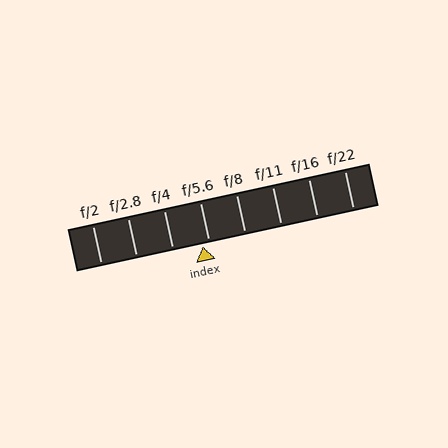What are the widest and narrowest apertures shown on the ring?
The widest aperture shown is f/2 and the narrowest is f/22.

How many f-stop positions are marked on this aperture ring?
There are 8 f-stop positions marked.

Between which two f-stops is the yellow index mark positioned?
The index mark is between f/4 and f/5.6.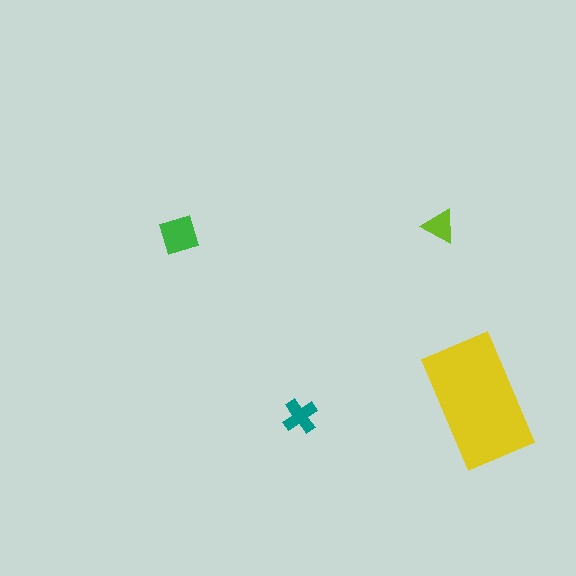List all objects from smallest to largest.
The lime triangle, the teal cross, the green diamond, the yellow rectangle.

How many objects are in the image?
There are 4 objects in the image.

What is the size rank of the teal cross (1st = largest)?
3rd.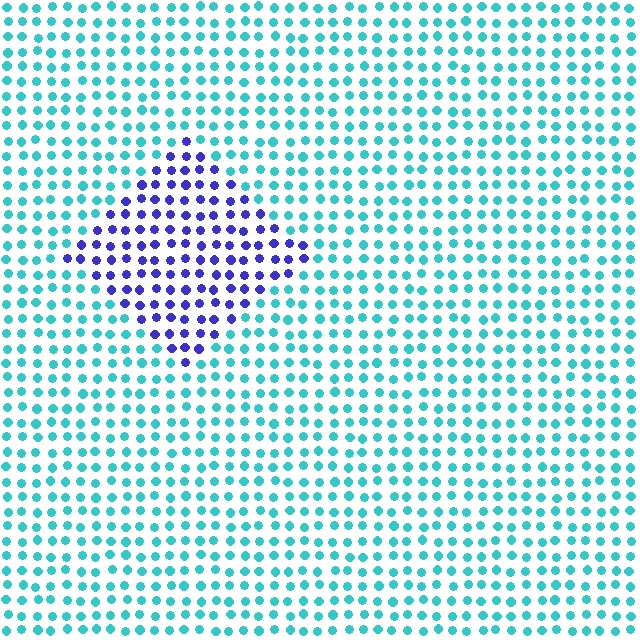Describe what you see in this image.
The image is filled with small cyan elements in a uniform arrangement. A diamond-shaped region is visible where the elements are tinted to a slightly different hue, forming a subtle color boundary.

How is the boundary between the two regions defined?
The boundary is defined purely by a slight shift in hue (about 65 degrees). Spacing, size, and orientation are identical on both sides.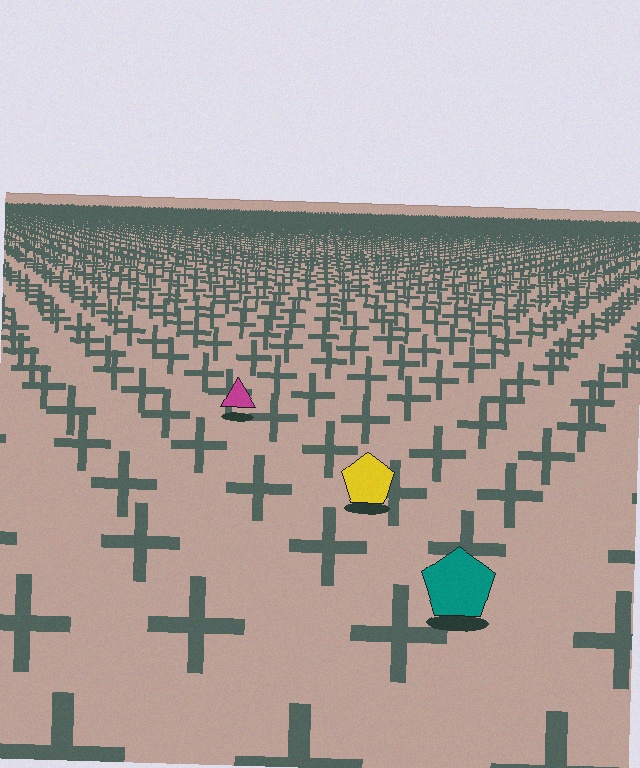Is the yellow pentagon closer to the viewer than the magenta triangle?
Yes. The yellow pentagon is closer — you can tell from the texture gradient: the ground texture is coarser near it.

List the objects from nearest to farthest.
From nearest to farthest: the teal pentagon, the yellow pentagon, the magenta triangle.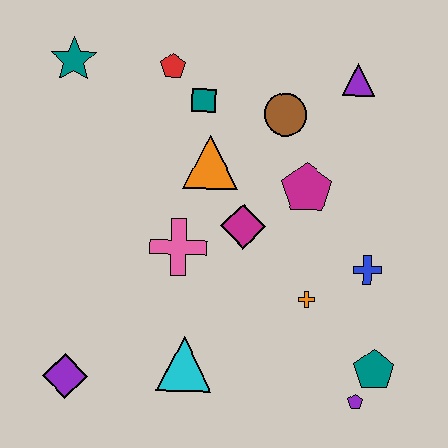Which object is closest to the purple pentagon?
The teal pentagon is closest to the purple pentagon.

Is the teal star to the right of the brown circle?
No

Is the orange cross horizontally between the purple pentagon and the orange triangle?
Yes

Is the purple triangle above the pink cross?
Yes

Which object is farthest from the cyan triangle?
The purple triangle is farthest from the cyan triangle.